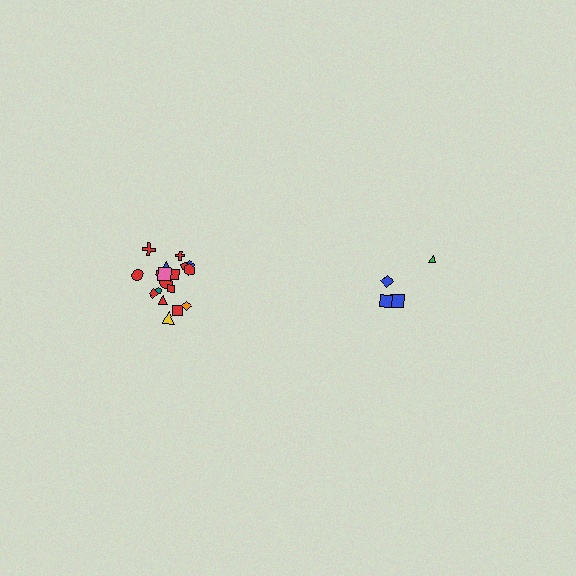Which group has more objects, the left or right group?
The left group.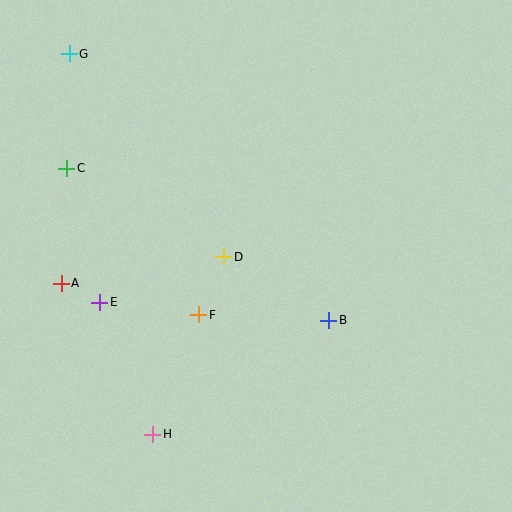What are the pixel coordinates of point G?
Point G is at (69, 54).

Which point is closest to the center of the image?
Point D at (224, 257) is closest to the center.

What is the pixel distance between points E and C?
The distance between E and C is 138 pixels.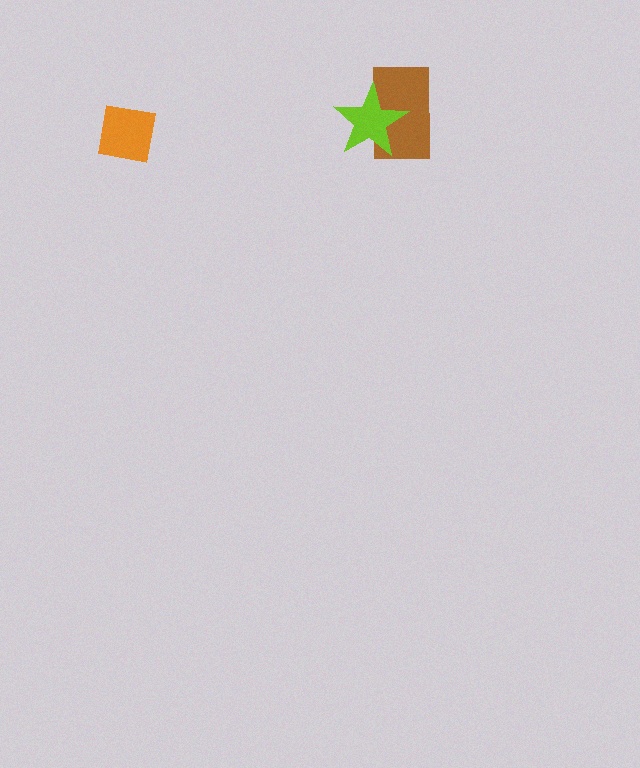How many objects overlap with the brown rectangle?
1 object overlaps with the brown rectangle.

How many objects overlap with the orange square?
0 objects overlap with the orange square.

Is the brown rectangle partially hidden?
Yes, it is partially covered by another shape.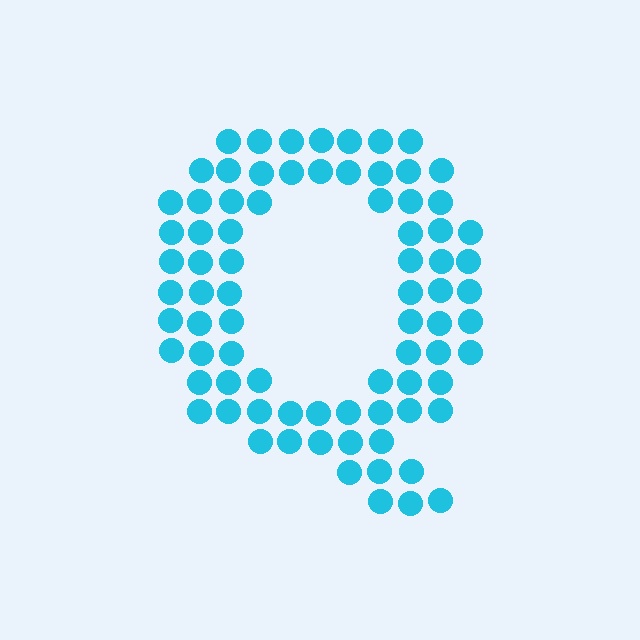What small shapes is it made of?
It is made of small circles.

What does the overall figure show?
The overall figure shows the letter Q.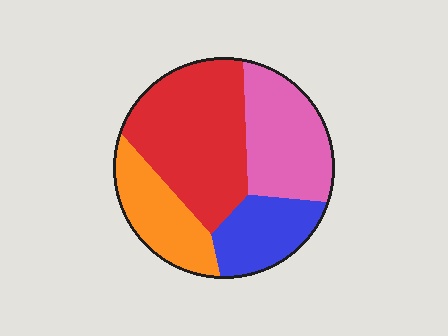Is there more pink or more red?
Red.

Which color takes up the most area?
Red, at roughly 40%.